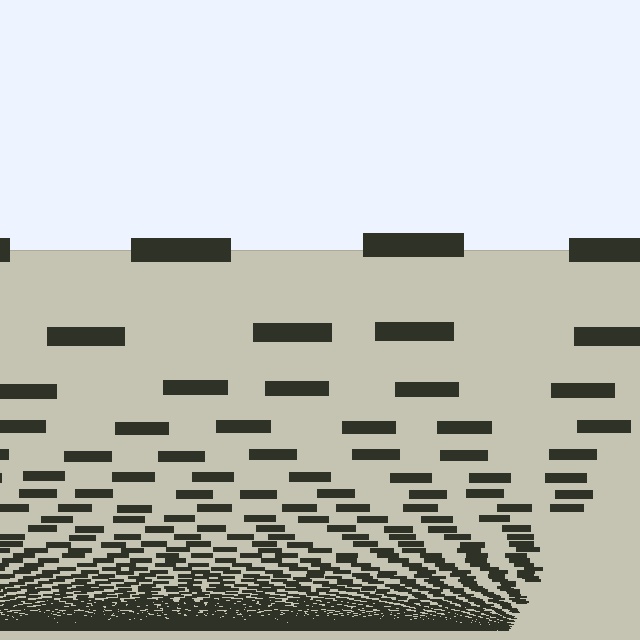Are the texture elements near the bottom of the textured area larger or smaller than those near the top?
Smaller. The gradient is inverted — elements near the bottom are smaller and denser.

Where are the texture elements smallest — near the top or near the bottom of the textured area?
Near the bottom.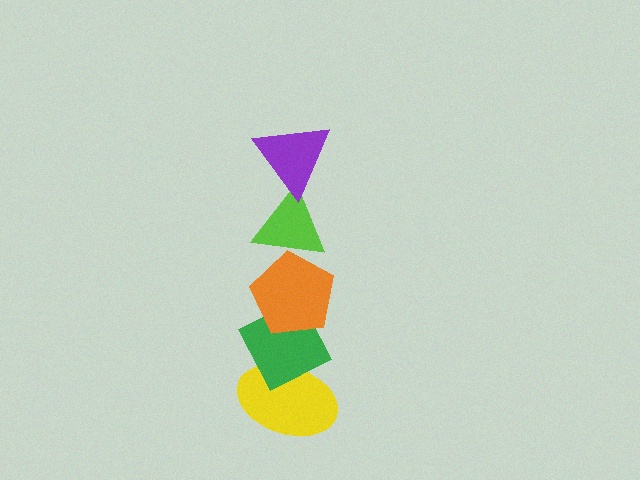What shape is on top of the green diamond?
The orange pentagon is on top of the green diamond.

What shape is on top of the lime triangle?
The purple triangle is on top of the lime triangle.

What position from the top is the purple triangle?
The purple triangle is 1st from the top.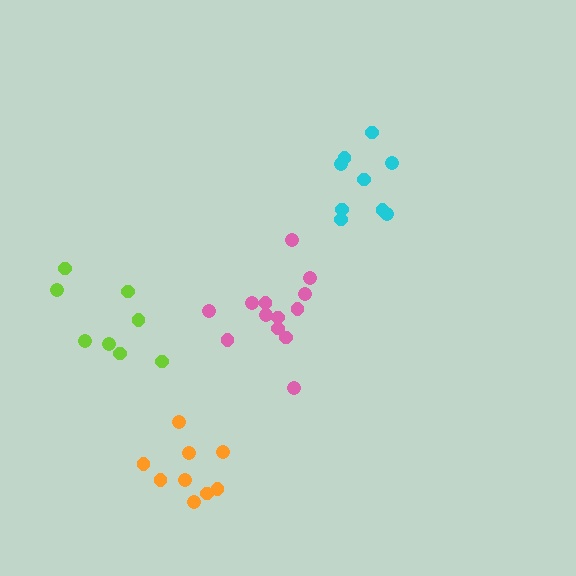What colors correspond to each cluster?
The clusters are colored: pink, cyan, lime, orange.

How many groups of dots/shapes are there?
There are 4 groups.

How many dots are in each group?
Group 1: 13 dots, Group 2: 9 dots, Group 3: 8 dots, Group 4: 9 dots (39 total).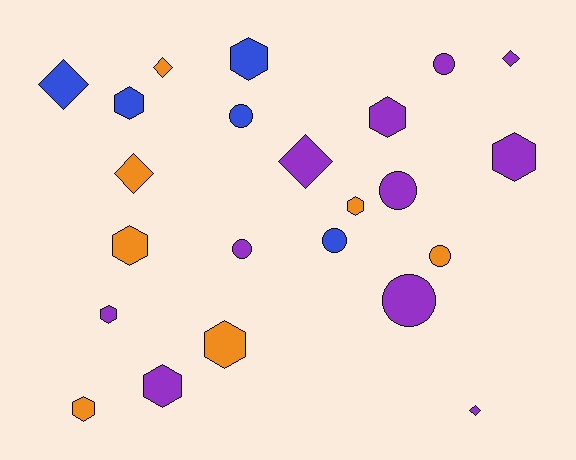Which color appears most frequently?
Purple, with 11 objects.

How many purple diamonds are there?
There are 3 purple diamonds.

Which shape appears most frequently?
Hexagon, with 10 objects.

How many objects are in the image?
There are 23 objects.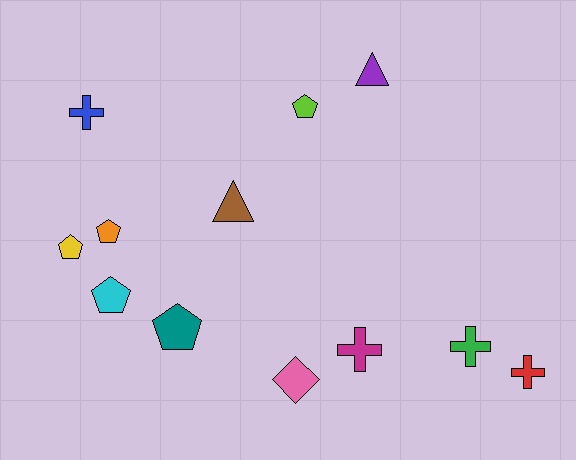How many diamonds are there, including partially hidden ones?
There is 1 diamond.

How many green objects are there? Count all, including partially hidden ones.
There is 1 green object.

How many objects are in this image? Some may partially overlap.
There are 12 objects.